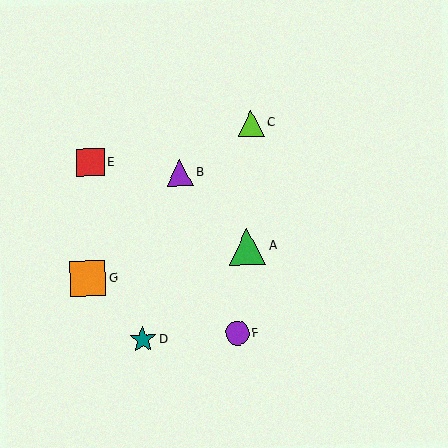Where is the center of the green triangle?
The center of the green triangle is at (247, 246).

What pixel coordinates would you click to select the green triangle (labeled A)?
Click at (247, 246) to select the green triangle A.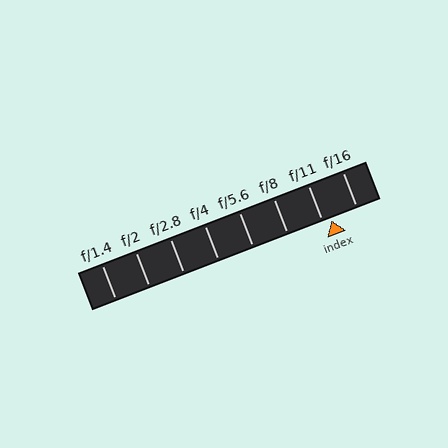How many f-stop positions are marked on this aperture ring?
There are 8 f-stop positions marked.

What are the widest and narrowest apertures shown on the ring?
The widest aperture shown is f/1.4 and the narrowest is f/16.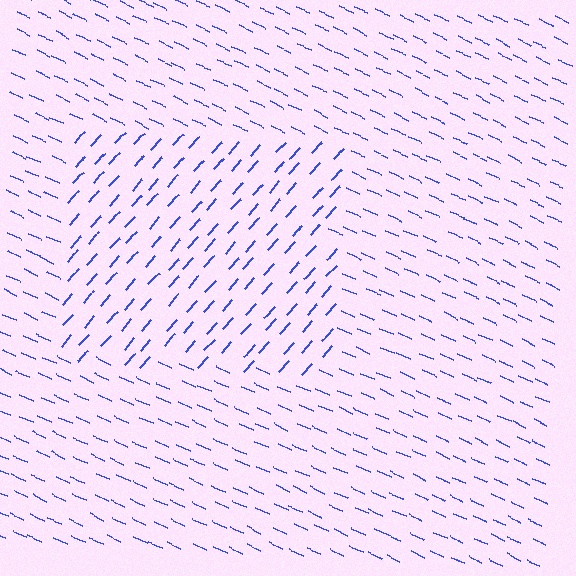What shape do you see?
I see a rectangle.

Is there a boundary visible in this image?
Yes, there is a texture boundary formed by a change in line orientation.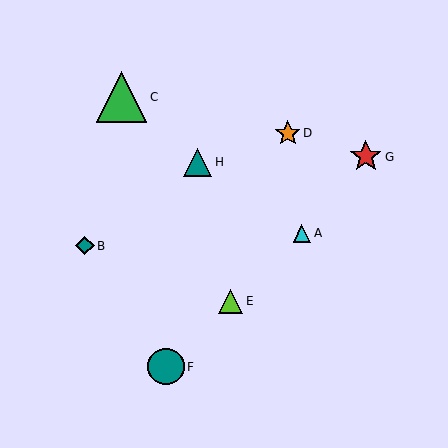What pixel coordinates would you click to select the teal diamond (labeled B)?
Click at (85, 246) to select the teal diamond B.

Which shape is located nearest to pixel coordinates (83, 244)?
The teal diamond (labeled B) at (85, 246) is nearest to that location.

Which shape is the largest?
The green triangle (labeled C) is the largest.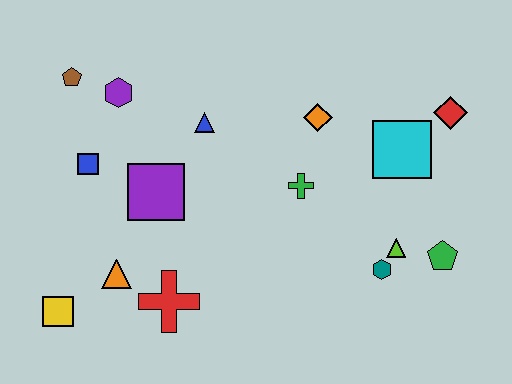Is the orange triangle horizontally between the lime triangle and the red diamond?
No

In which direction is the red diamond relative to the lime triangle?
The red diamond is above the lime triangle.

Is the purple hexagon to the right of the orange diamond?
No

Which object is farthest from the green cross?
The yellow square is farthest from the green cross.